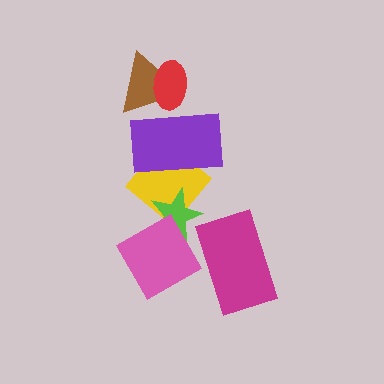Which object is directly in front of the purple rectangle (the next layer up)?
The brown triangle is directly in front of the purple rectangle.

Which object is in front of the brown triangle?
The red ellipse is in front of the brown triangle.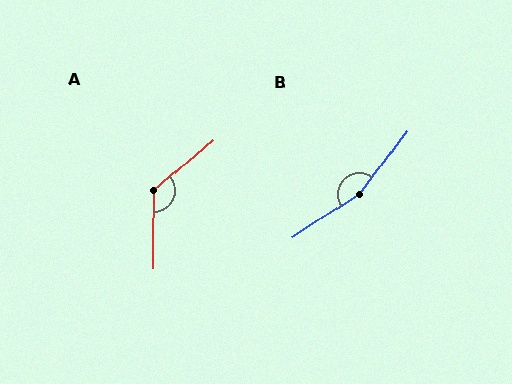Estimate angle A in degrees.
Approximately 131 degrees.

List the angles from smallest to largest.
A (131°), B (160°).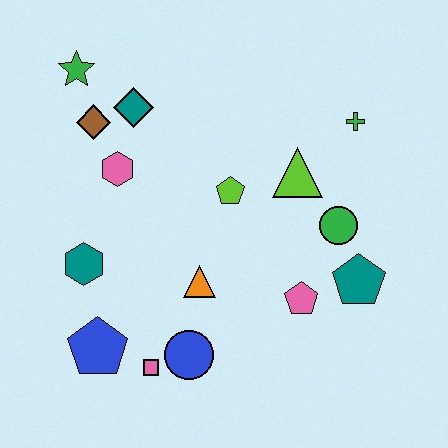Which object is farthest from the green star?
The teal pentagon is farthest from the green star.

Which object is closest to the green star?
The brown diamond is closest to the green star.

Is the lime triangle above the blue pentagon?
Yes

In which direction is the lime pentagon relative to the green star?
The lime pentagon is to the right of the green star.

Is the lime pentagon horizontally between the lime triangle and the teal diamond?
Yes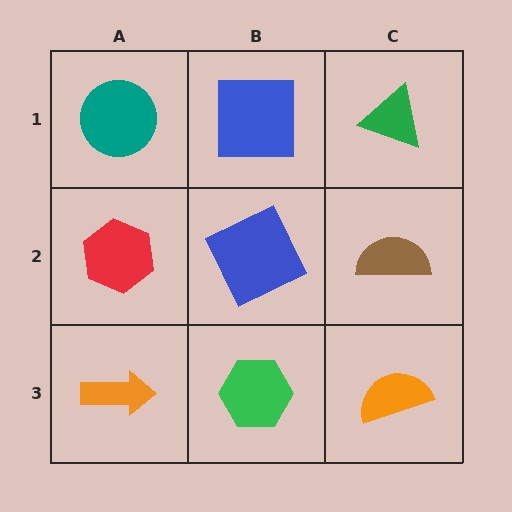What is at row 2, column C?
A brown semicircle.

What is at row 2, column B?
A blue square.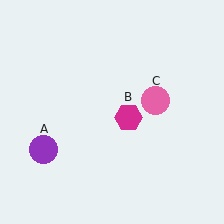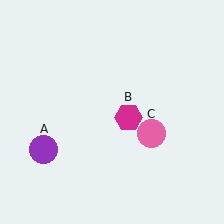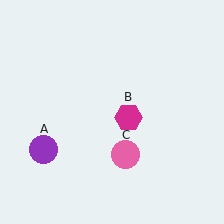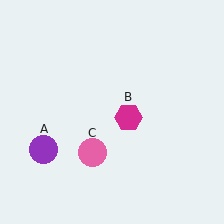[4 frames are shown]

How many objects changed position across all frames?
1 object changed position: pink circle (object C).